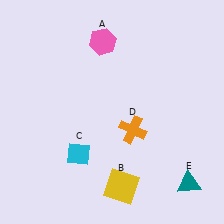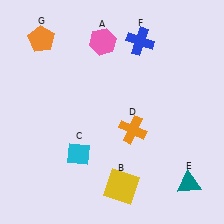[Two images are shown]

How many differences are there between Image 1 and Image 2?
There are 2 differences between the two images.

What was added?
A blue cross (F), an orange pentagon (G) were added in Image 2.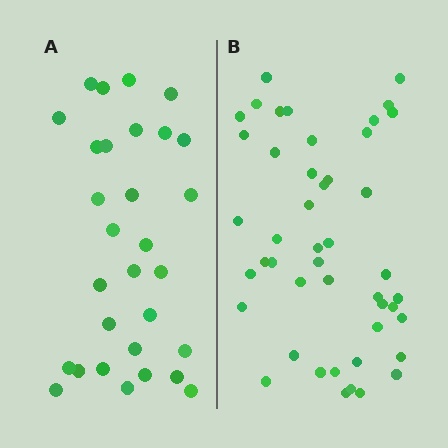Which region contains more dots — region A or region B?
Region B (the right region) has more dots.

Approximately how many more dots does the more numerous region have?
Region B has approximately 15 more dots than region A.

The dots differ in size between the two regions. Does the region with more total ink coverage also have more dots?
No. Region A has more total ink coverage because its dots are larger, but region B actually contains more individual dots. Total area can be misleading — the number of items is what matters here.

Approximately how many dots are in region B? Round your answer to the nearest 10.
About 50 dots. (The exact count is 46, which rounds to 50.)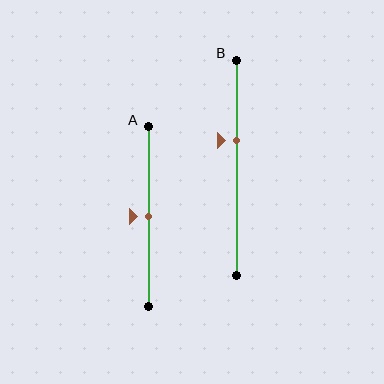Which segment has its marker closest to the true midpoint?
Segment A has its marker closest to the true midpoint.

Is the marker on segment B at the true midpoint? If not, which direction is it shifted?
No, the marker on segment B is shifted upward by about 13% of the segment length.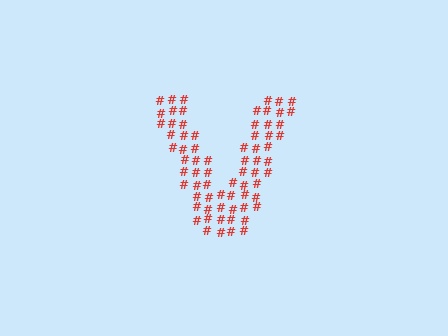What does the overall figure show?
The overall figure shows the letter V.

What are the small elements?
The small elements are hash symbols.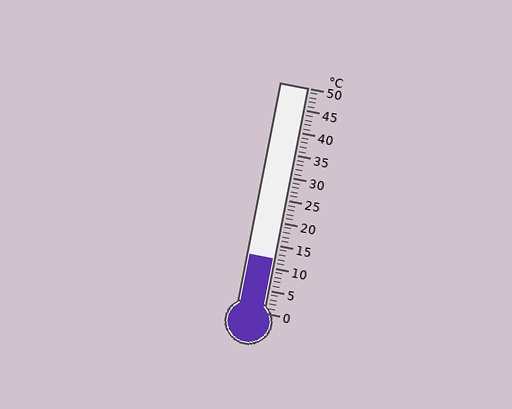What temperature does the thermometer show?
The thermometer shows approximately 12°C.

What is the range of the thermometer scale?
The thermometer scale ranges from 0°C to 50°C.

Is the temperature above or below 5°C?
The temperature is above 5°C.